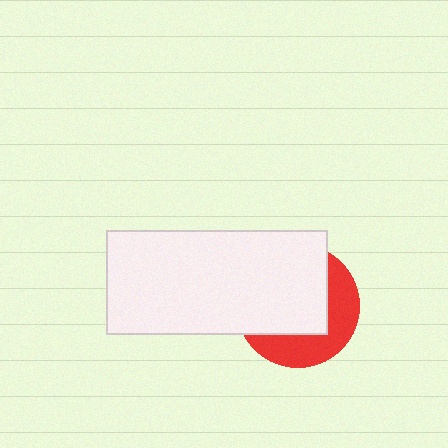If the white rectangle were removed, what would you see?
You would see the complete red circle.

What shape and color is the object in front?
The object in front is a white rectangle.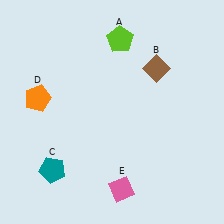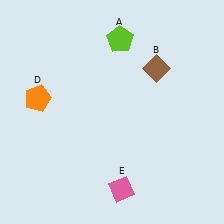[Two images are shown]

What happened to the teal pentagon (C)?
The teal pentagon (C) was removed in Image 2. It was in the bottom-left area of Image 1.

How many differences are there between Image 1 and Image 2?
There is 1 difference between the two images.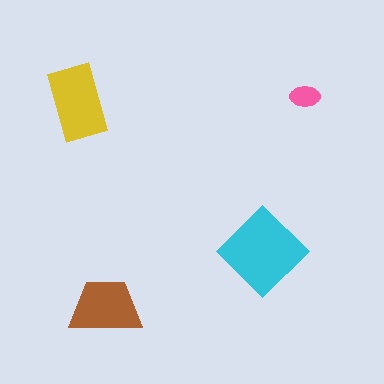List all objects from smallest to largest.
The pink ellipse, the brown trapezoid, the yellow rectangle, the cyan diamond.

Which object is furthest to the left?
The yellow rectangle is leftmost.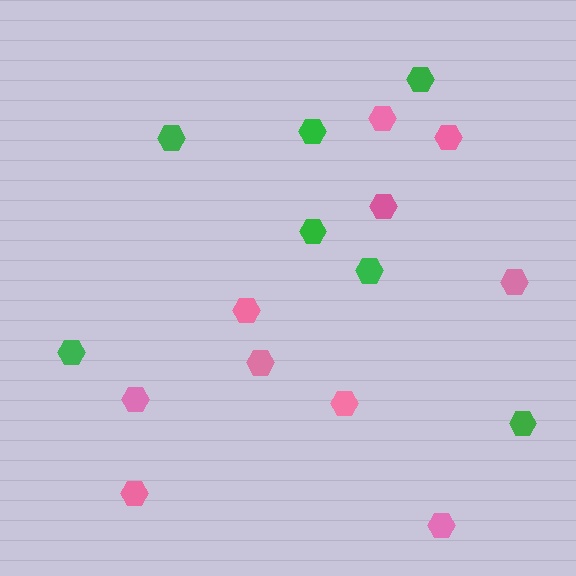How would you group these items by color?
There are 2 groups: one group of green hexagons (7) and one group of pink hexagons (10).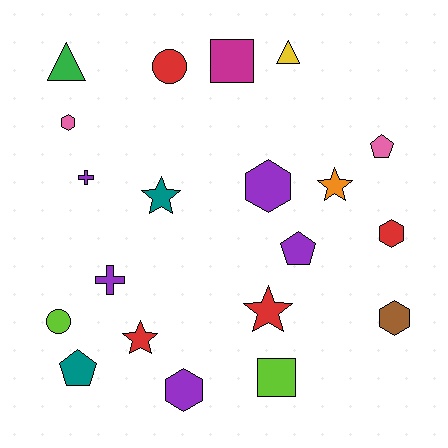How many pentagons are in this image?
There are 3 pentagons.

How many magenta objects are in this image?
There is 1 magenta object.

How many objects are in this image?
There are 20 objects.